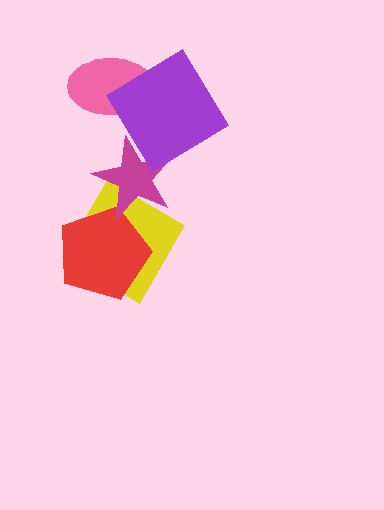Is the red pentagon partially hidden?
Yes, it is partially covered by another shape.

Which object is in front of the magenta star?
The purple diamond is in front of the magenta star.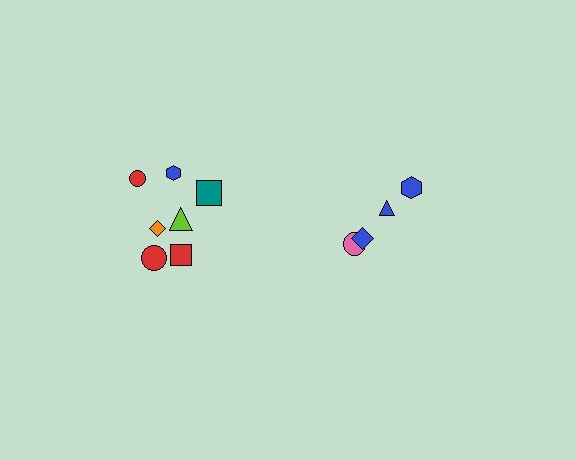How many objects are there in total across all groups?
There are 11 objects.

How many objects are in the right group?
There are 4 objects.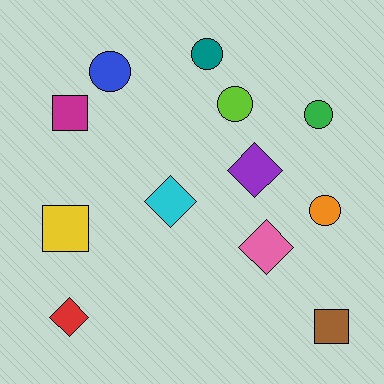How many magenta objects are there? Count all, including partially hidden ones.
There is 1 magenta object.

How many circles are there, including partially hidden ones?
There are 5 circles.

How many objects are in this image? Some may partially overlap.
There are 12 objects.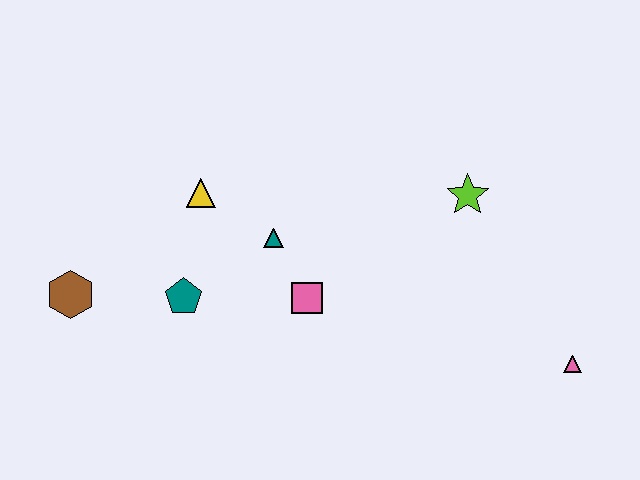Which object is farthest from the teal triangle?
The pink triangle is farthest from the teal triangle.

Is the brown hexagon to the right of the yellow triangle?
No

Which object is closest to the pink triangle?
The lime star is closest to the pink triangle.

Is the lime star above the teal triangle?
Yes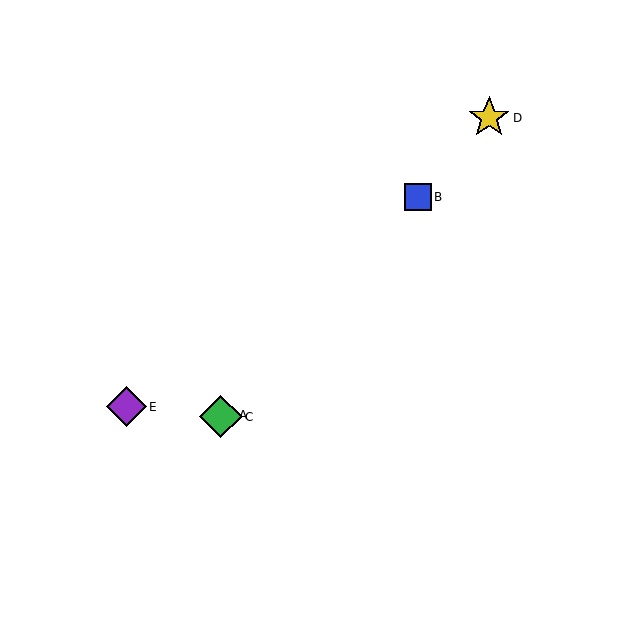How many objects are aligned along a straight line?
4 objects (A, B, C, D) are aligned along a straight line.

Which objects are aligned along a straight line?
Objects A, B, C, D are aligned along a straight line.